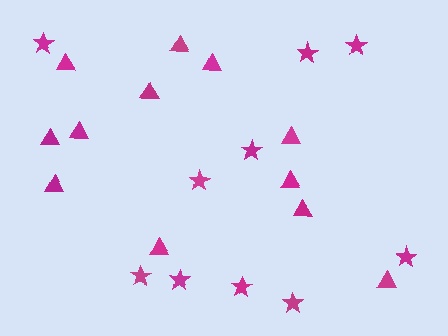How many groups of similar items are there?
There are 2 groups: one group of triangles (12) and one group of stars (10).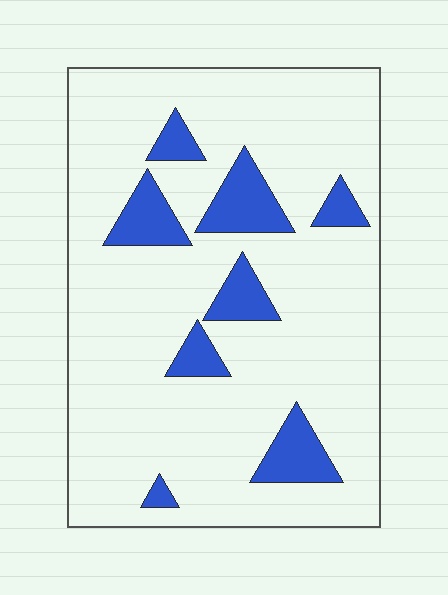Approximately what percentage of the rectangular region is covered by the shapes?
Approximately 15%.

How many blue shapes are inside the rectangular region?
8.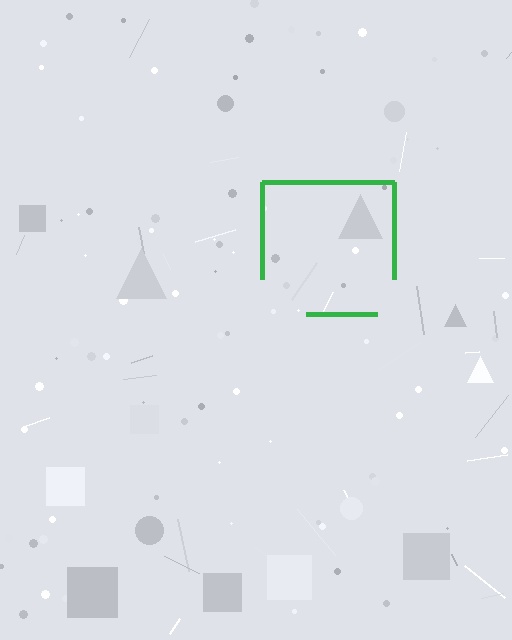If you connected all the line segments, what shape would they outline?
They would outline a square.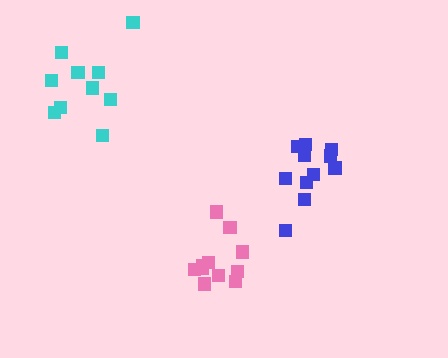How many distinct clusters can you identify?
There are 3 distinct clusters.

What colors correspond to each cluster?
The clusters are colored: cyan, blue, pink.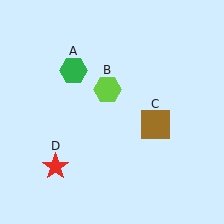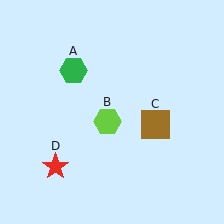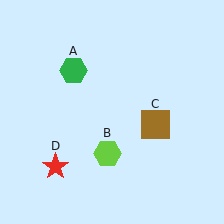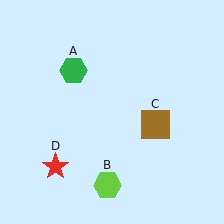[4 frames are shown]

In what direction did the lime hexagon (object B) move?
The lime hexagon (object B) moved down.